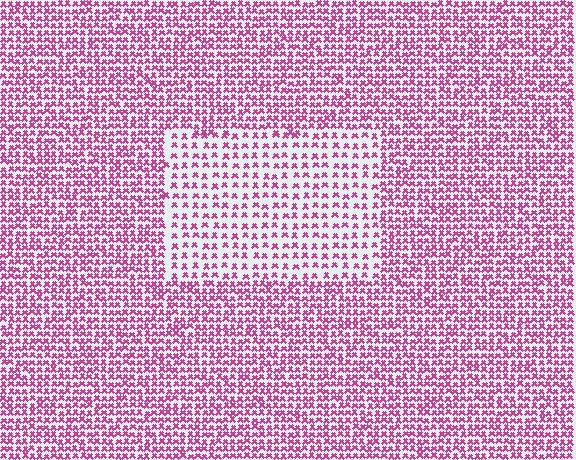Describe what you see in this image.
The image contains small magenta elements arranged at two different densities. A rectangle-shaped region is visible where the elements are less densely packed than the surrounding area.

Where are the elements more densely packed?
The elements are more densely packed outside the rectangle boundary.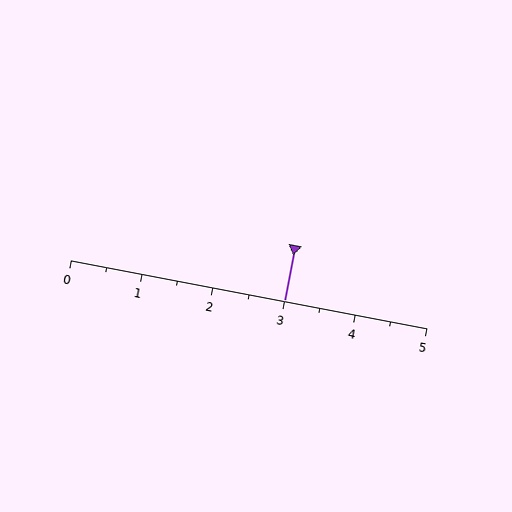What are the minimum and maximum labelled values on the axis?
The axis runs from 0 to 5.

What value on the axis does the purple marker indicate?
The marker indicates approximately 3.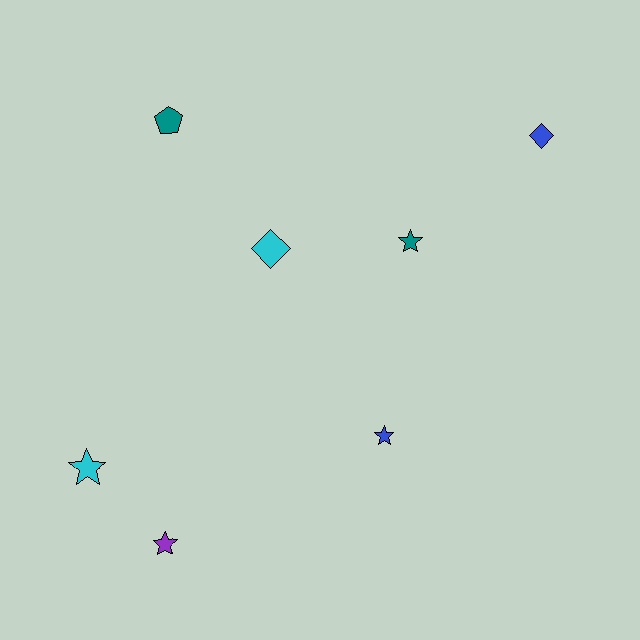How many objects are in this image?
There are 7 objects.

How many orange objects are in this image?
There are no orange objects.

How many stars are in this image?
There are 4 stars.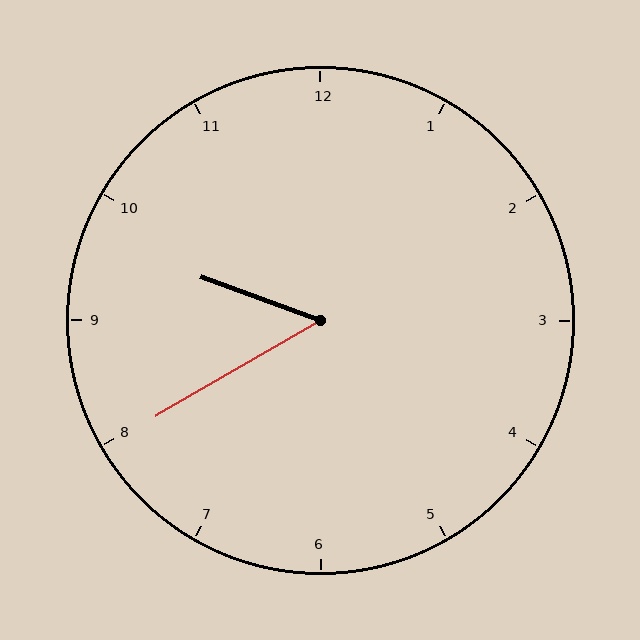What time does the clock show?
9:40.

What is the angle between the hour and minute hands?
Approximately 50 degrees.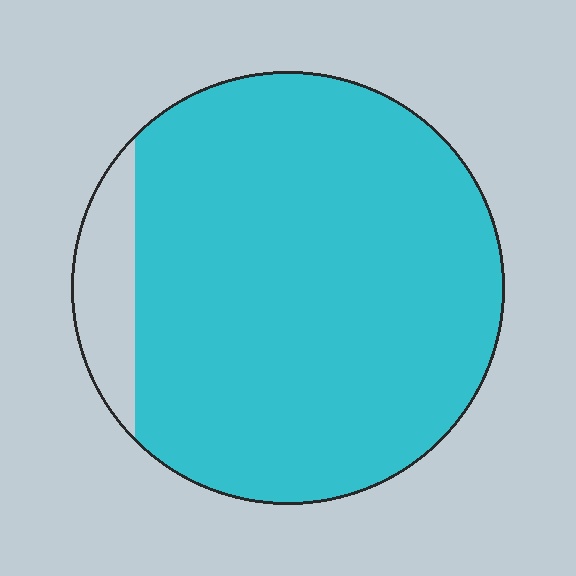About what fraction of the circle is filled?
About nine tenths (9/10).